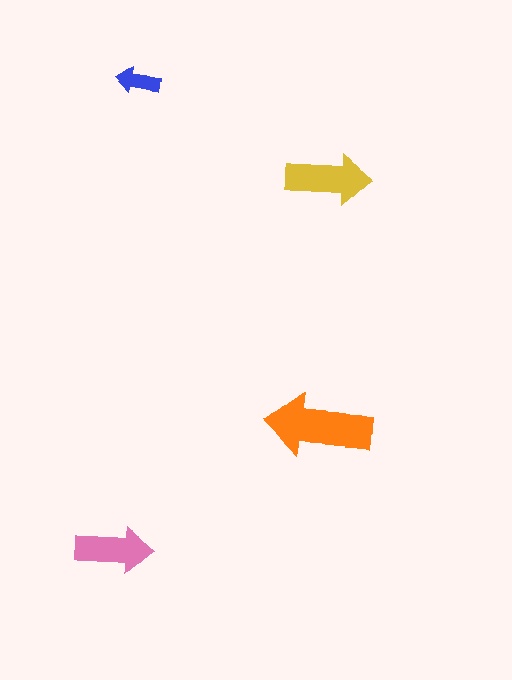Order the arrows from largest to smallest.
the orange one, the yellow one, the pink one, the blue one.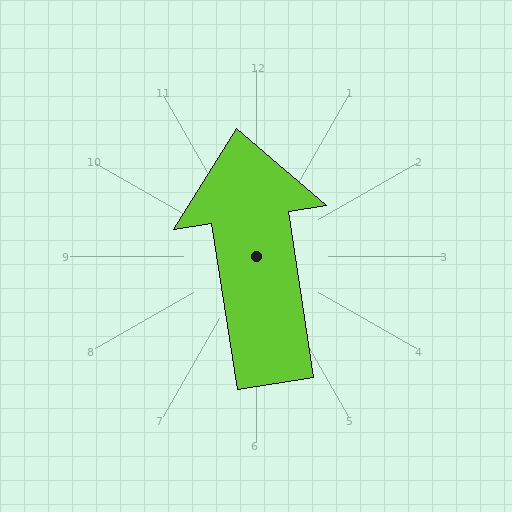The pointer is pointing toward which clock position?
Roughly 12 o'clock.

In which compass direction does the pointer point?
North.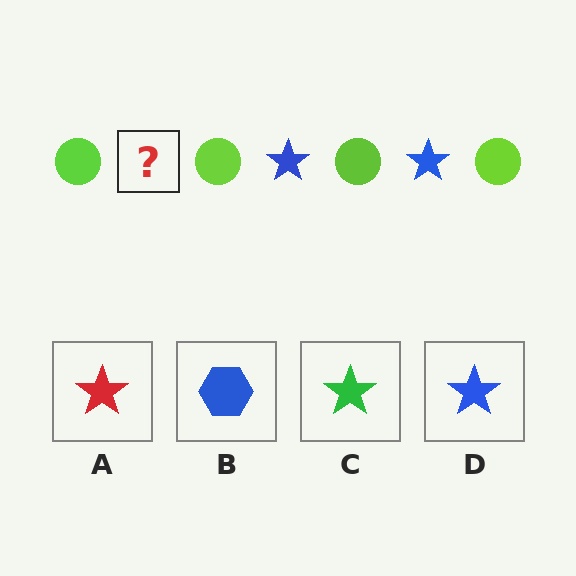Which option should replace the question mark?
Option D.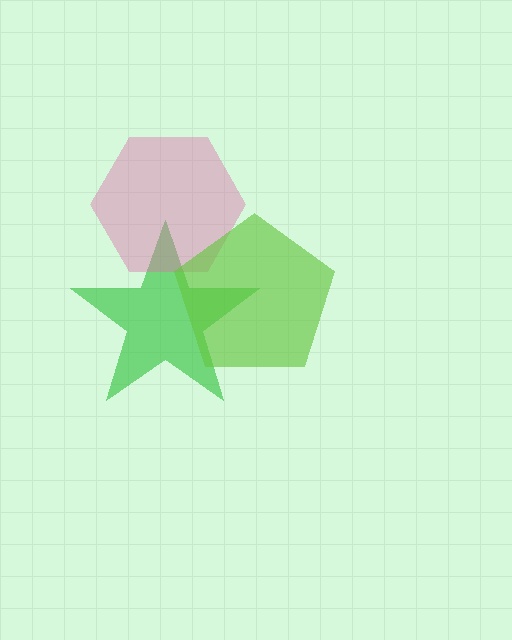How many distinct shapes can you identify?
There are 3 distinct shapes: a green star, a pink hexagon, a lime pentagon.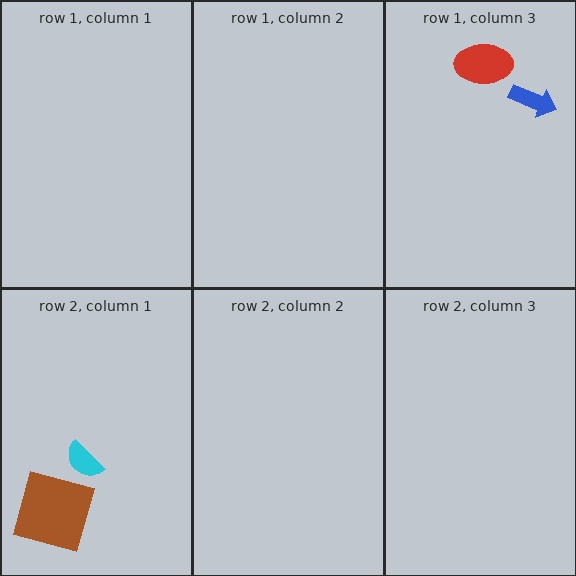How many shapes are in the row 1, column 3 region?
2.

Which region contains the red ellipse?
The row 1, column 3 region.